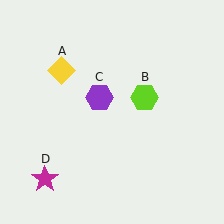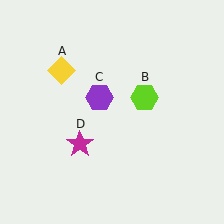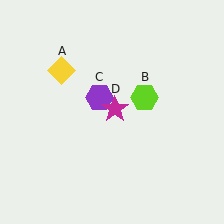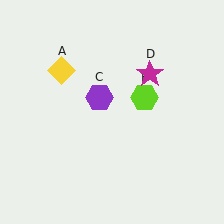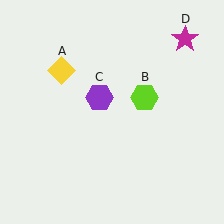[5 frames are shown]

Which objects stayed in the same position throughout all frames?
Yellow diamond (object A) and lime hexagon (object B) and purple hexagon (object C) remained stationary.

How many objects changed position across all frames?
1 object changed position: magenta star (object D).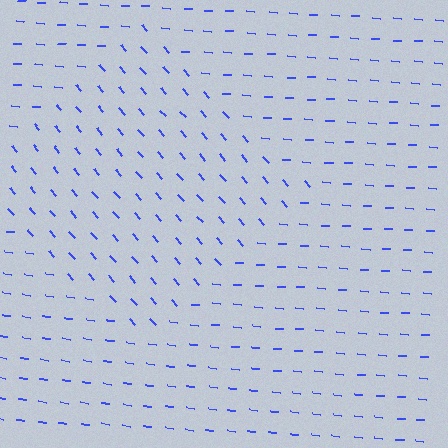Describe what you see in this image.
The image is filled with small blue line segments. A diamond region in the image has lines oriented differently from the surrounding lines, creating a visible texture boundary.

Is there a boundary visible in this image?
Yes, there is a texture boundary formed by a change in line orientation.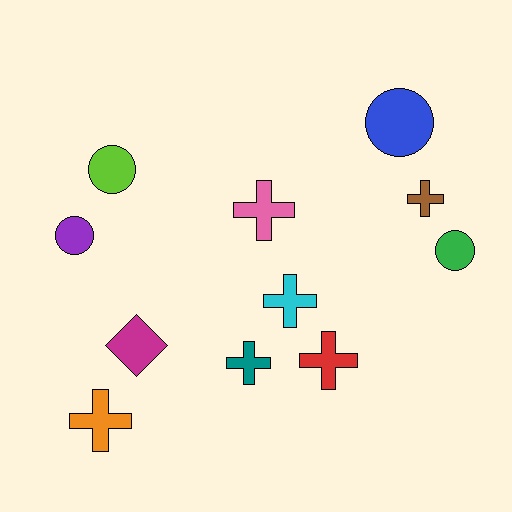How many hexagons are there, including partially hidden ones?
There are no hexagons.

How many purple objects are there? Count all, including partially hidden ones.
There is 1 purple object.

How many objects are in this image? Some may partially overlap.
There are 11 objects.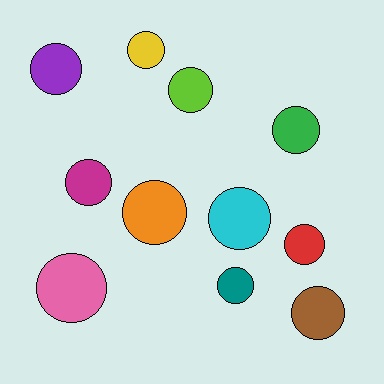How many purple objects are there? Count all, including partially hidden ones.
There is 1 purple object.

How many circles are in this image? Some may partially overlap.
There are 11 circles.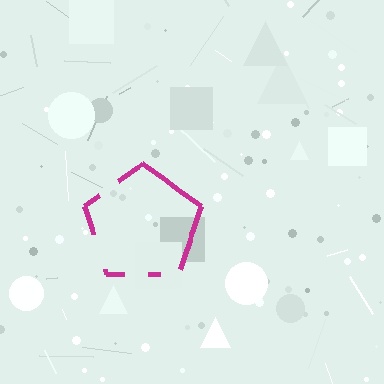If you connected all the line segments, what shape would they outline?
They would outline a pentagon.